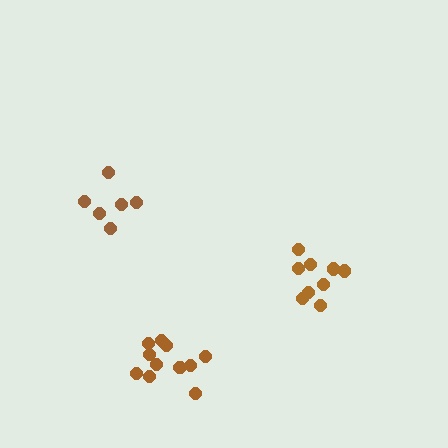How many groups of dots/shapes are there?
There are 3 groups.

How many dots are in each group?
Group 1: 9 dots, Group 2: 6 dots, Group 3: 11 dots (26 total).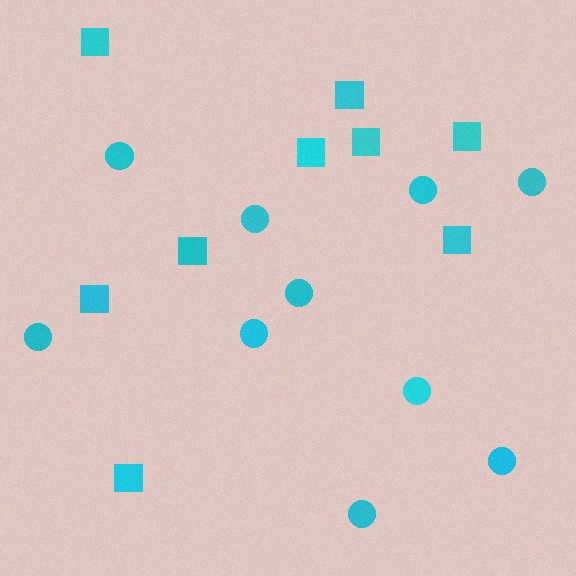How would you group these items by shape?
There are 2 groups: one group of circles (10) and one group of squares (9).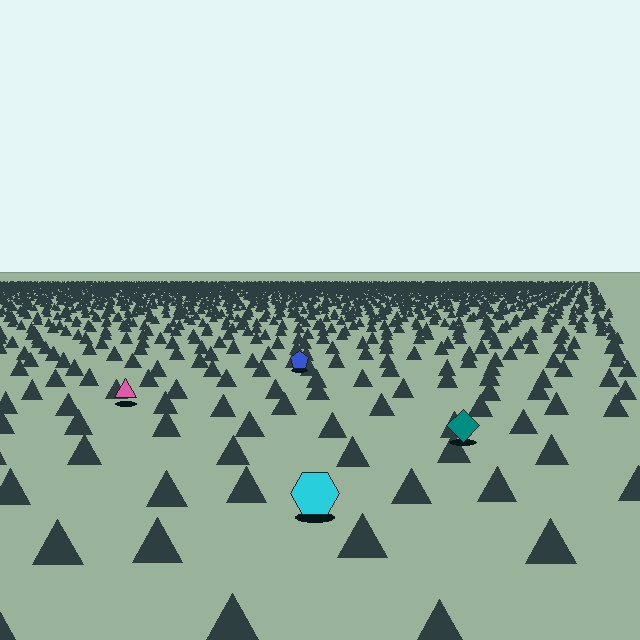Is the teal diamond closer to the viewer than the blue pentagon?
Yes. The teal diamond is closer — you can tell from the texture gradient: the ground texture is coarser near it.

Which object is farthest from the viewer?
The blue pentagon is farthest from the viewer. It appears smaller and the ground texture around it is denser.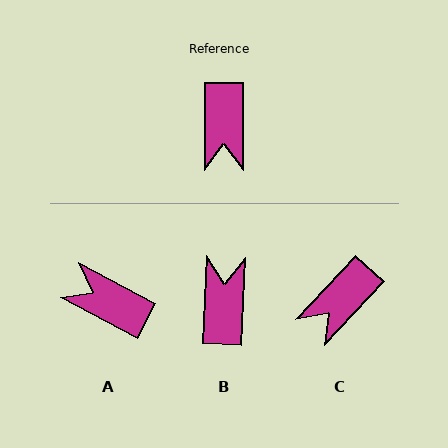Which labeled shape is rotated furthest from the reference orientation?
B, about 177 degrees away.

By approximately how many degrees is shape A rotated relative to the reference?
Approximately 118 degrees clockwise.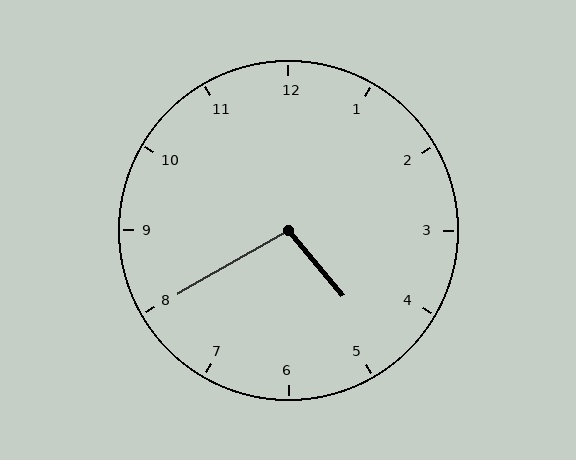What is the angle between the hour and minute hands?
Approximately 100 degrees.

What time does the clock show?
4:40.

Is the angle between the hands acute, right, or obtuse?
It is obtuse.